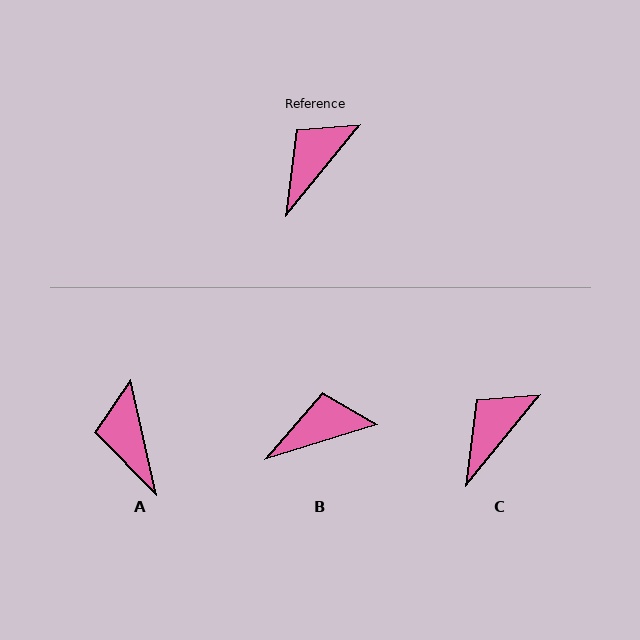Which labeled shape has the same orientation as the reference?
C.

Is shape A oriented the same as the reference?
No, it is off by about 52 degrees.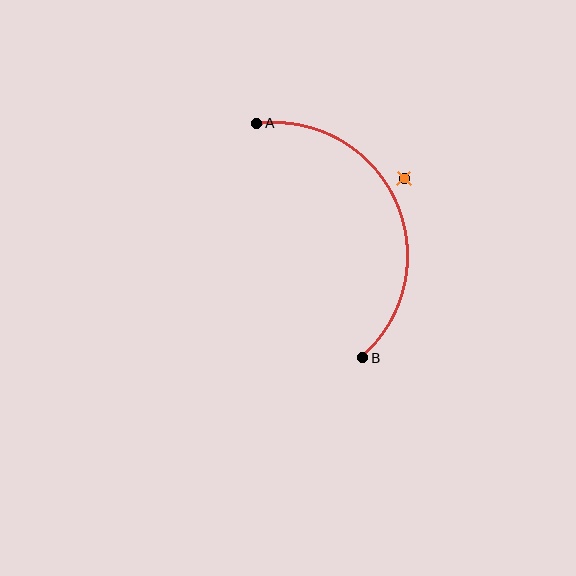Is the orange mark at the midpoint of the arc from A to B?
No — the orange mark does not lie on the arc at all. It sits slightly outside the curve.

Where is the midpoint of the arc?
The arc midpoint is the point on the curve farthest from the straight line joining A and B. It sits to the right of that line.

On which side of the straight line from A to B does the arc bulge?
The arc bulges to the right of the straight line connecting A and B.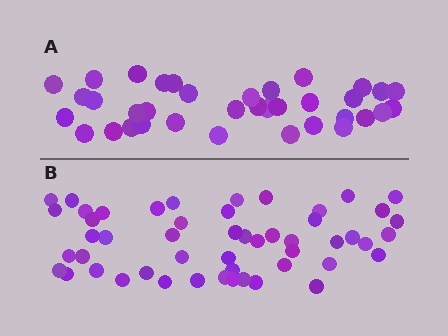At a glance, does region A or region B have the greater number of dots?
Region B (the bottom region) has more dots.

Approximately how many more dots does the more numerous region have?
Region B has approximately 15 more dots than region A.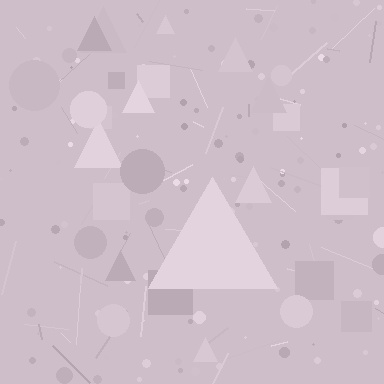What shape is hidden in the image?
A triangle is hidden in the image.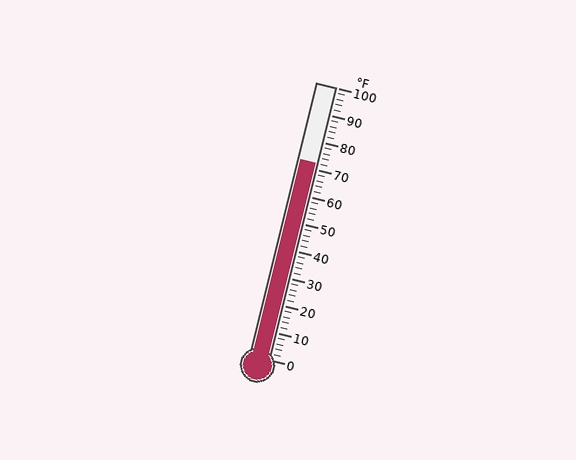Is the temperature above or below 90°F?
The temperature is below 90°F.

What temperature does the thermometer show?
The thermometer shows approximately 72°F.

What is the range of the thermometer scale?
The thermometer scale ranges from 0°F to 100°F.